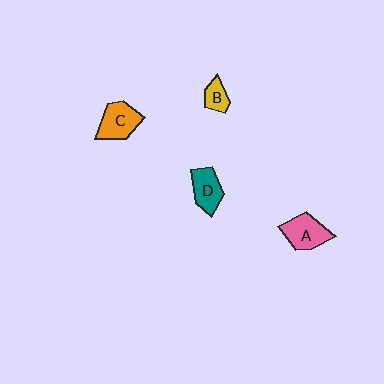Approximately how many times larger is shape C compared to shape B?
Approximately 2.0 times.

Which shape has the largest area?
Shape C (orange).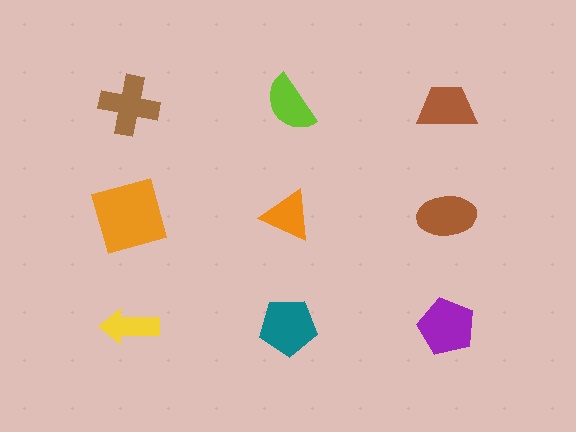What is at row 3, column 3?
A purple pentagon.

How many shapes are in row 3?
3 shapes.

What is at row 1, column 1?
A brown cross.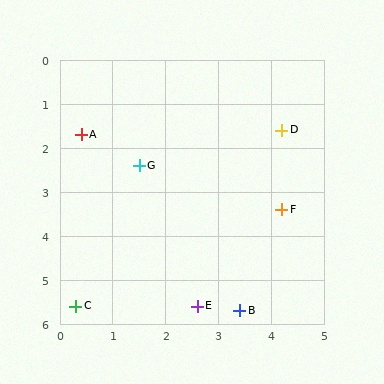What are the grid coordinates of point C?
Point C is at approximately (0.3, 5.6).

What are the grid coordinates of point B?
Point B is at approximately (3.4, 5.7).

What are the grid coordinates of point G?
Point G is at approximately (1.5, 2.4).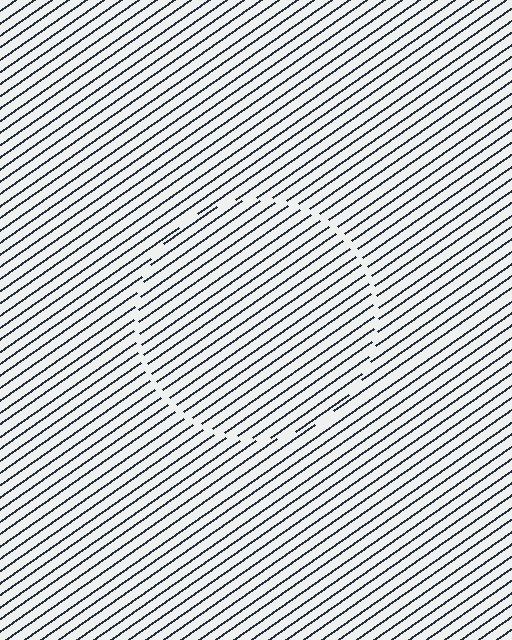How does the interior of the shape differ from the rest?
The interior of the shape contains the same grating, shifted by half a period — the contour is defined by the phase discontinuity where line-ends from the inner and outer gratings abut.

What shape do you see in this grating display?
An illusory circle. The interior of the shape contains the same grating, shifted by half a period — the contour is defined by the phase discontinuity where line-ends from the inner and outer gratings abut.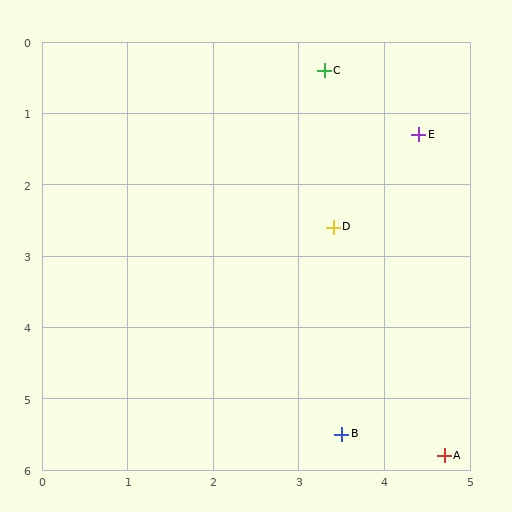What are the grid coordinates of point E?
Point E is at approximately (4.4, 1.3).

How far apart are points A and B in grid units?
Points A and B are about 1.2 grid units apart.